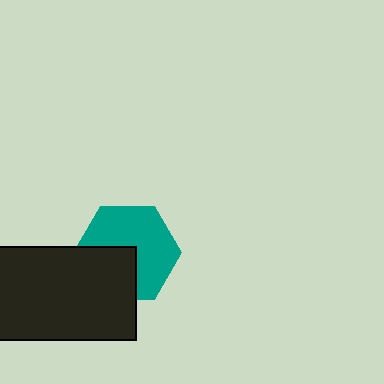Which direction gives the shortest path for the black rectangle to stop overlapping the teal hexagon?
Moving toward the lower-left gives the shortest separation.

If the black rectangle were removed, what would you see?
You would see the complete teal hexagon.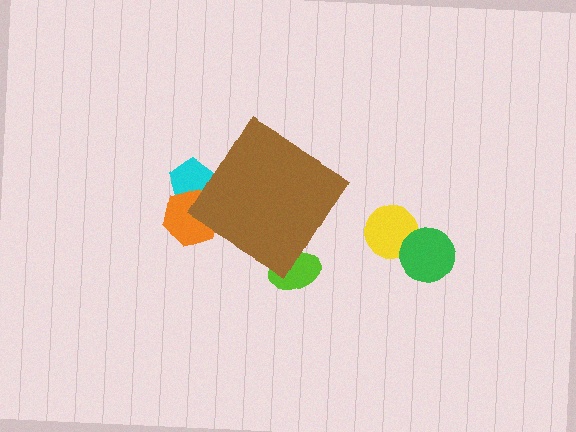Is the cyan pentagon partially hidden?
Yes, the cyan pentagon is partially hidden behind the brown diamond.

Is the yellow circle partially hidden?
No, the yellow circle is fully visible.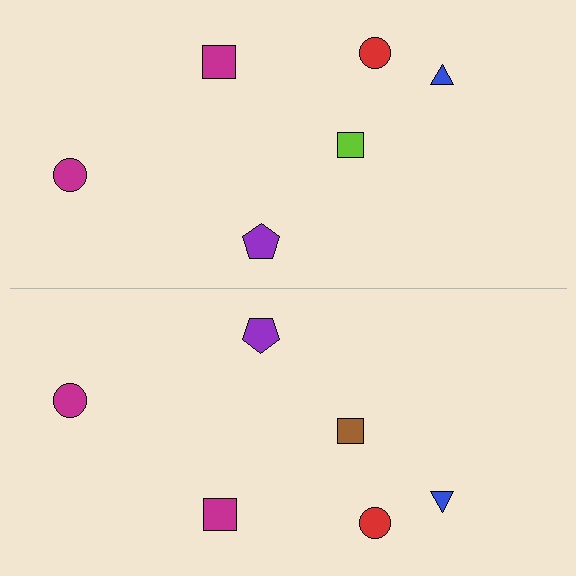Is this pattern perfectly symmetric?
No, the pattern is not perfectly symmetric. The brown square on the bottom side breaks the symmetry — its mirror counterpart is lime.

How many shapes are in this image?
There are 12 shapes in this image.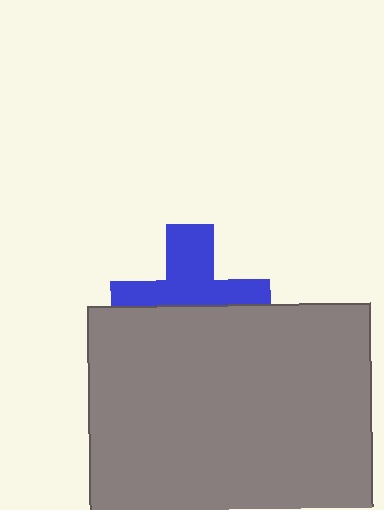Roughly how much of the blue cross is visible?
About half of it is visible (roughly 52%).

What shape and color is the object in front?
The object in front is a gray rectangle.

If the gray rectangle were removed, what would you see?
You would see the complete blue cross.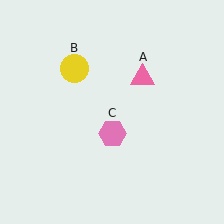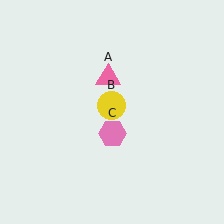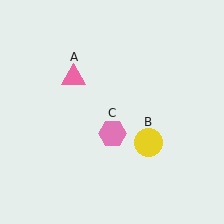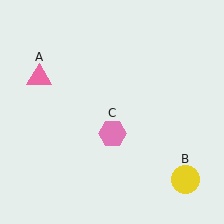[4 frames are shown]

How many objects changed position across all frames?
2 objects changed position: pink triangle (object A), yellow circle (object B).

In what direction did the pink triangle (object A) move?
The pink triangle (object A) moved left.